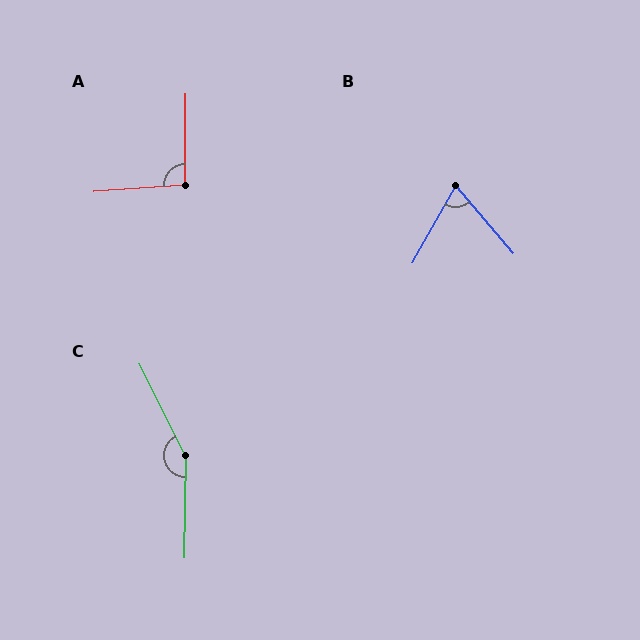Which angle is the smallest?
B, at approximately 70 degrees.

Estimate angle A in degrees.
Approximately 94 degrees.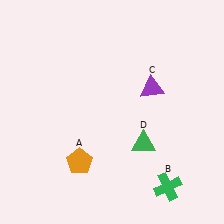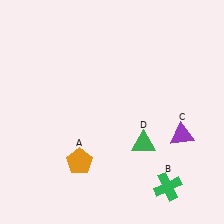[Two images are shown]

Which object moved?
The purple triangle (C) moved down.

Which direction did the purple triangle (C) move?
The purple triangle (C) moved down.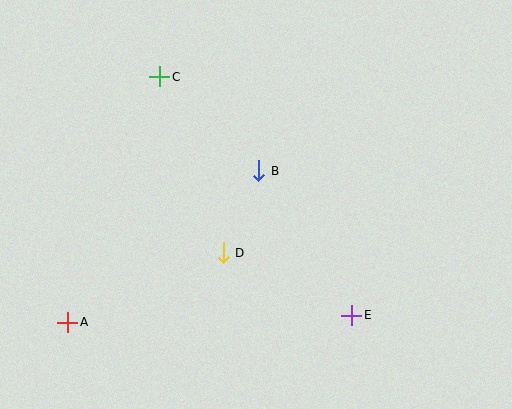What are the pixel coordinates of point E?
Point E is at (352, 315).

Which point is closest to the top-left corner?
Point C is closest to the top-left corner.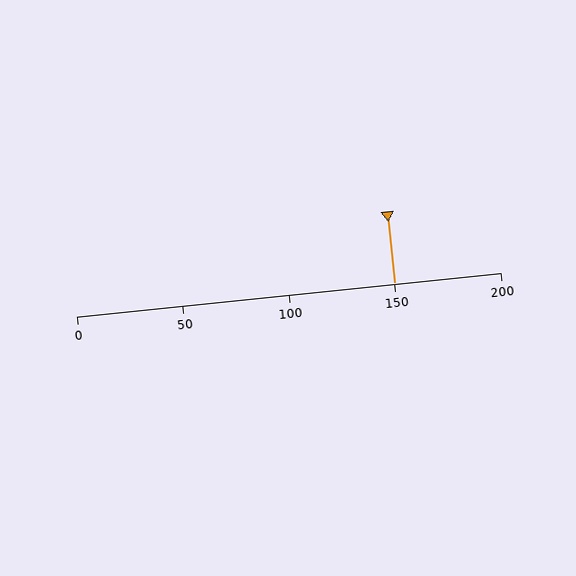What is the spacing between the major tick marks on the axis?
The major ticks are spaced 50 apart.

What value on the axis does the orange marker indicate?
The marker indicates approximately 150.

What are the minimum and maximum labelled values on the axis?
The axis runs from 0 to 200.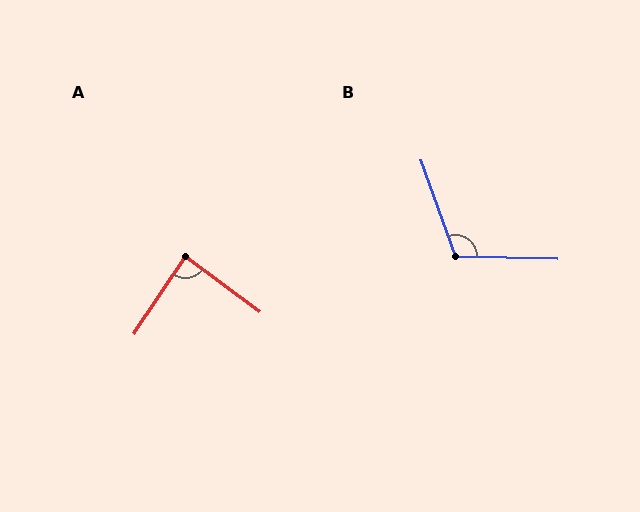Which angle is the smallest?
A, at approximately 87 degrees.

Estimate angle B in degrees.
Approximately 111 degrees.